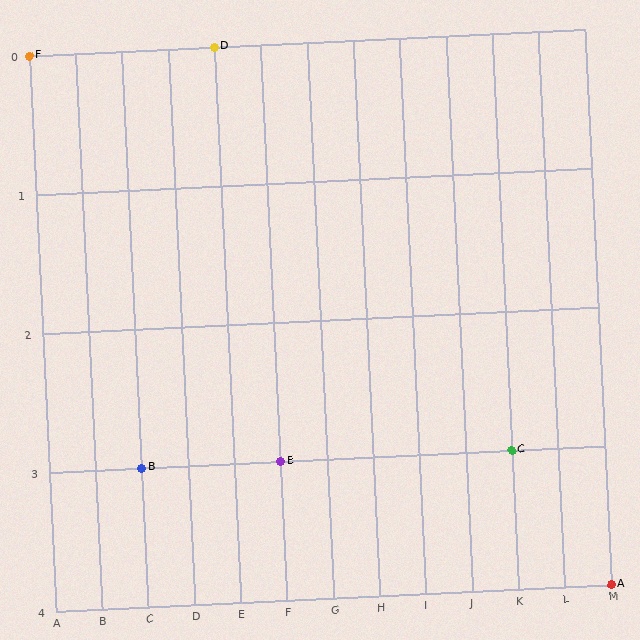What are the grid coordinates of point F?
Point F is at grid coordinates (A, 0).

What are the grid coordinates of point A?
Point A is at grid coordinates (M, 4).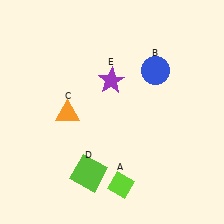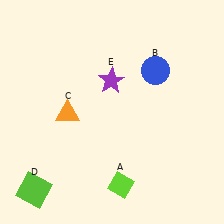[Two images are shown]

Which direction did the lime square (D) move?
The lime square (D) moved left.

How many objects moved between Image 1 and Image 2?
1 object moved between the two images.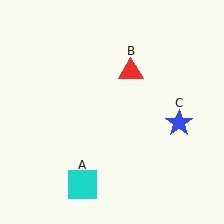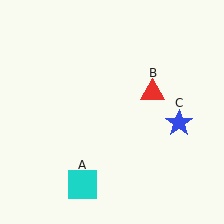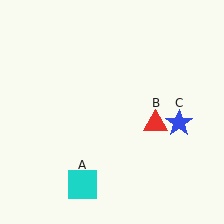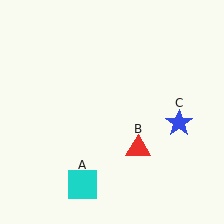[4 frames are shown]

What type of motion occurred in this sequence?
The red triangle (object B) rotated clockwise around the center of the scene.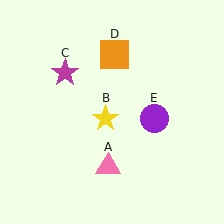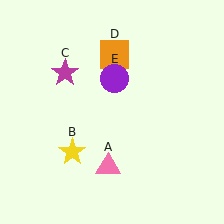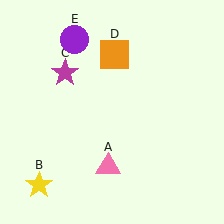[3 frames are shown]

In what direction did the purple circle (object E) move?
The purple circle (object E) moved up and to the left.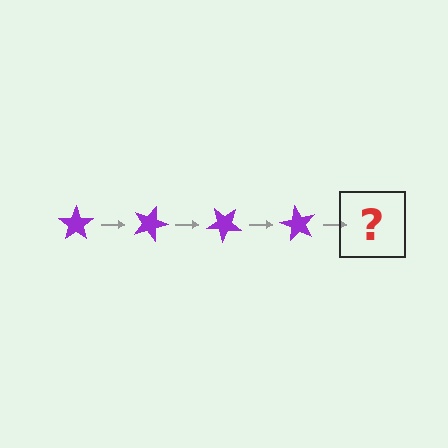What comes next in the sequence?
The next element should be a purple star rotated 80 degrees.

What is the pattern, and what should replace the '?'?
The pattern is that the star rotates 20 degrees each step. The '?' should be a purple star rotated 80 degrees.